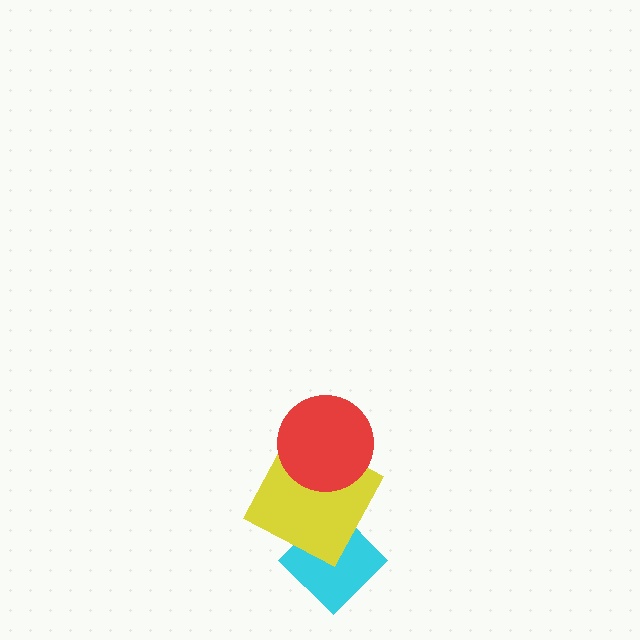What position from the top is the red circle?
The red circle is 1st from the top.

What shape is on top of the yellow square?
The red circle is on top of the yellow square.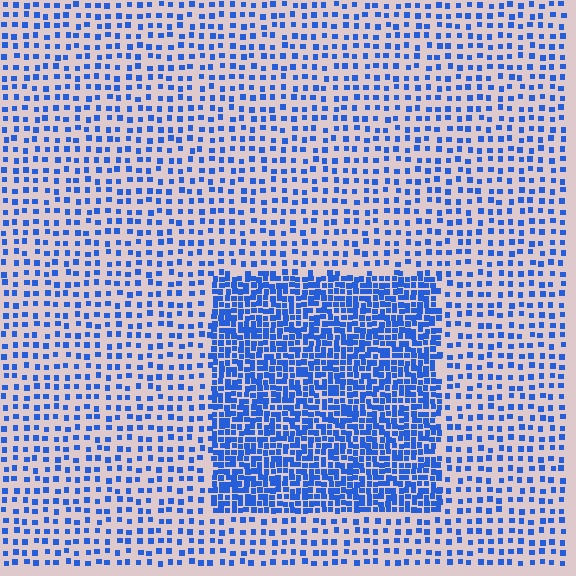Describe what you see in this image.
The image contains small blue elements arranged at two different densities. A rectangle-shaped region is visible where the elements are more densely packed than the surrounding area.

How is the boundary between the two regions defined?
The boundary is defined by a change in element density (approximately 2.6x ratio). All elements are the same color, size, and shape.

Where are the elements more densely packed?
The elements are more densely packed inside the rectangle boundary.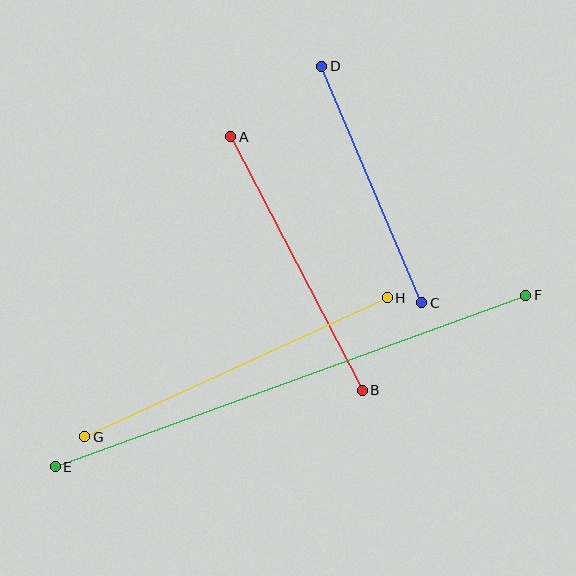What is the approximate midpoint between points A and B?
The midpoint is at approximately (297, 263) pixels.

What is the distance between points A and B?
The distance is approximately 286 pixels.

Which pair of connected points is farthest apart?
Points E and F are farthest apart.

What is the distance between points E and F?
The distance is approximately 501 pixels.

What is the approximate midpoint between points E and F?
The midpoint is at approximately (290, 381) pixels.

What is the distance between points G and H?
The distance is approximately 333 pixels.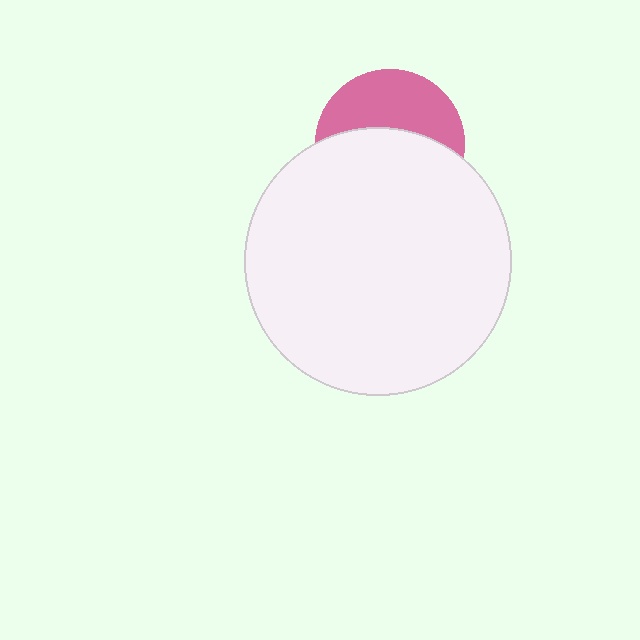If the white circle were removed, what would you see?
You would see the complete pink circle.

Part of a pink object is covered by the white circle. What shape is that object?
It is a circle.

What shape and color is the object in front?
The object in front is a white circle.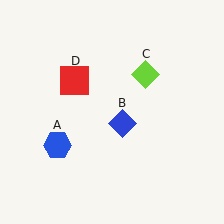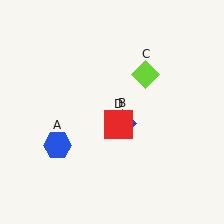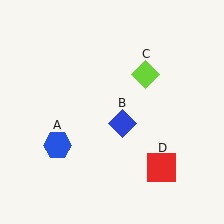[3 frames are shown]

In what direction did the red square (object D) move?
The red square (object D) moved down and to the right.